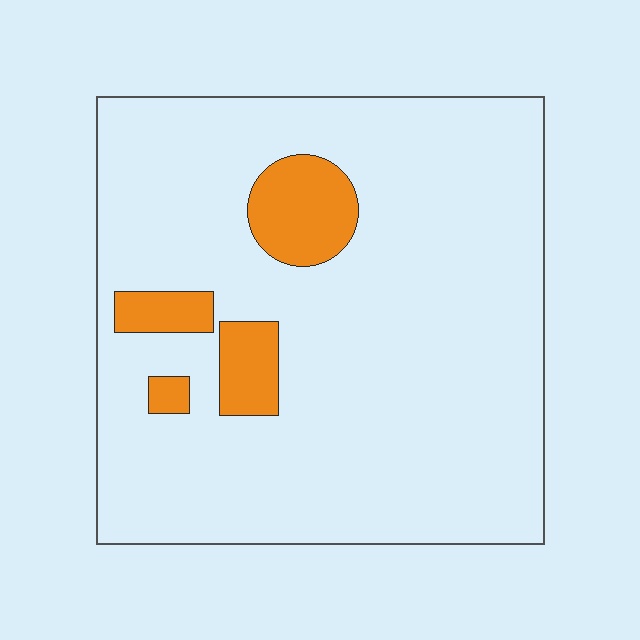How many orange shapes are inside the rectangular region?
4.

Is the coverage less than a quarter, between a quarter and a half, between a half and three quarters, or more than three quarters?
Less than a quarter.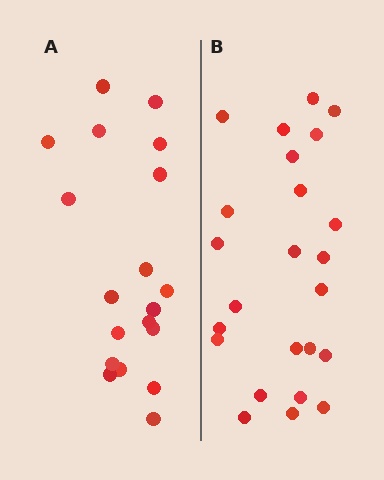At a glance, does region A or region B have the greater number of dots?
Region B (the right region) has more dots.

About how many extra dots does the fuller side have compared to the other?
Region B has about 5 more dots than region A.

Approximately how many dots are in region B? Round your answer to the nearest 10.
About 20 dots. (The exact count is 24, which rounds to 20.)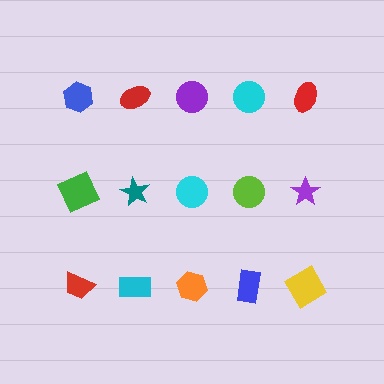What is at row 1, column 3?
A purple circle.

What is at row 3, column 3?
An orange hexagon.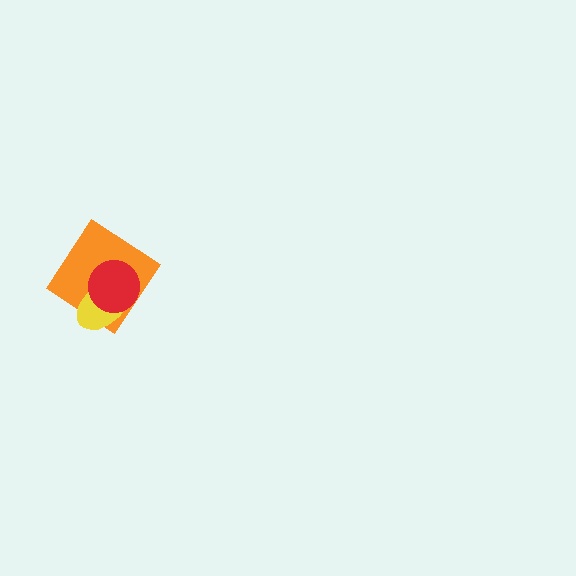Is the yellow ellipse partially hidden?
Yes, it is partially covered by another shape.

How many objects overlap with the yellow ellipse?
2 objects overlap with the yellow ellipse.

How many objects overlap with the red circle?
2 objects overlap with the red circle.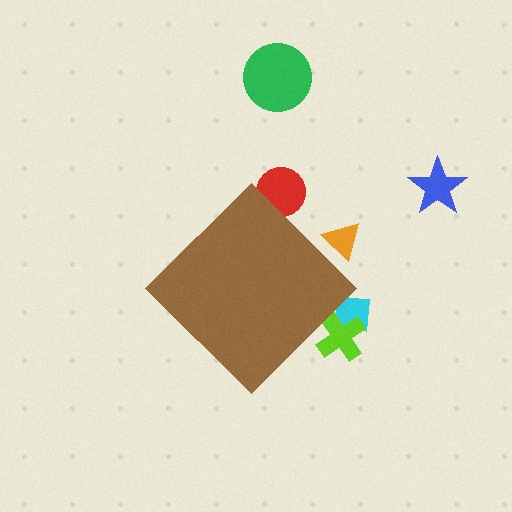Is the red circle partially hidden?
Yes, the red circle is partially hidden behind the brown diamond.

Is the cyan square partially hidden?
Yes, the cyan square is partially hidden behind the brown diamond.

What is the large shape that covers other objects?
A brown diamond.